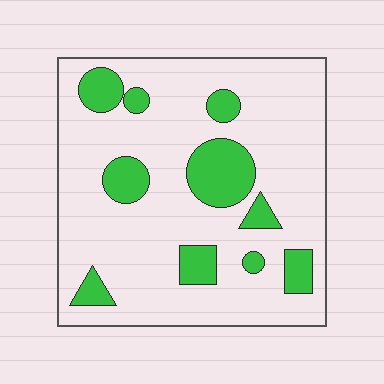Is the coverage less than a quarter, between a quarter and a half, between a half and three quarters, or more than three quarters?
Less than a quarter.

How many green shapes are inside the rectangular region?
10.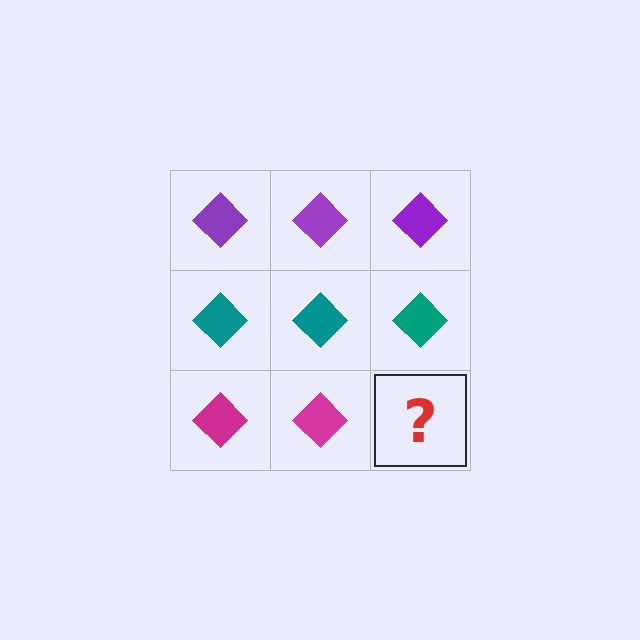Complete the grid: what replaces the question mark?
The question mark should be replaced with a magenta diamond.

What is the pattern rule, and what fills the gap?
The rule is that each row has a consistent color. The gap should be filled with a magenta diamond.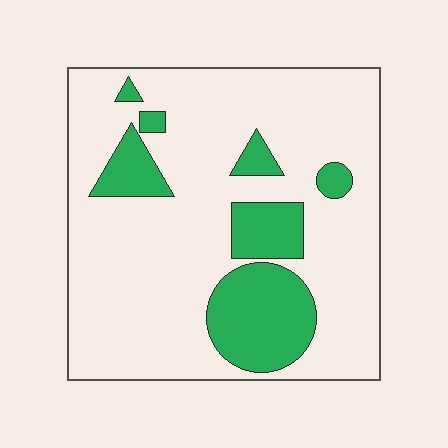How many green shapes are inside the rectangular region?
7.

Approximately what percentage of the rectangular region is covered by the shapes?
Approximately 20%.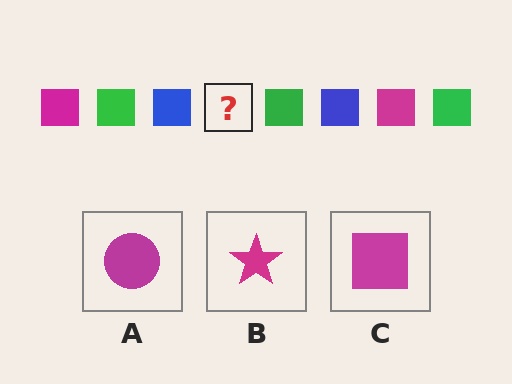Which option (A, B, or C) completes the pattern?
C.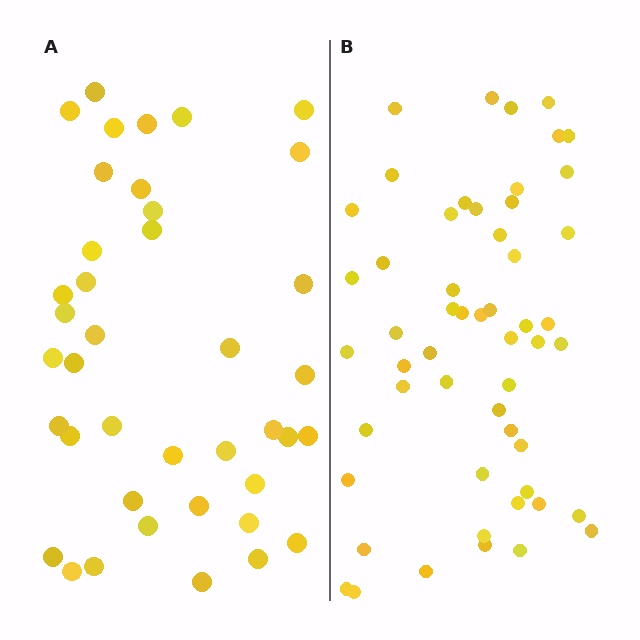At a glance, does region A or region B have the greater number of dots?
Region B (the right region) has more dots.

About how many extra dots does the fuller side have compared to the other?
Region B has approximately 15 more dots than region A.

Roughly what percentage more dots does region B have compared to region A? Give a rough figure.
About 35% more.